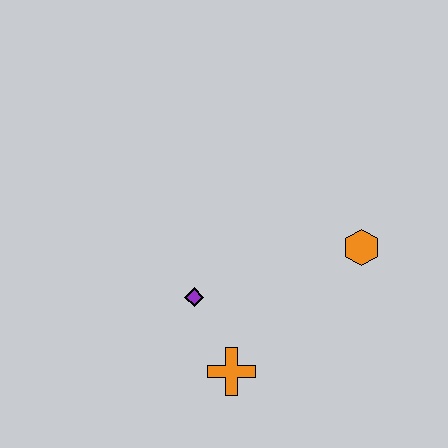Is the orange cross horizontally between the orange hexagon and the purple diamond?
Yes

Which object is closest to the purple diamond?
The orange cross is closest to the purple diamond.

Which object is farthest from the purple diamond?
The orange hexagon is farthest from the purple diamond.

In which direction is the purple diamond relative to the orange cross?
The purple diamond is above the orange cross.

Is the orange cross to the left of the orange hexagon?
Yes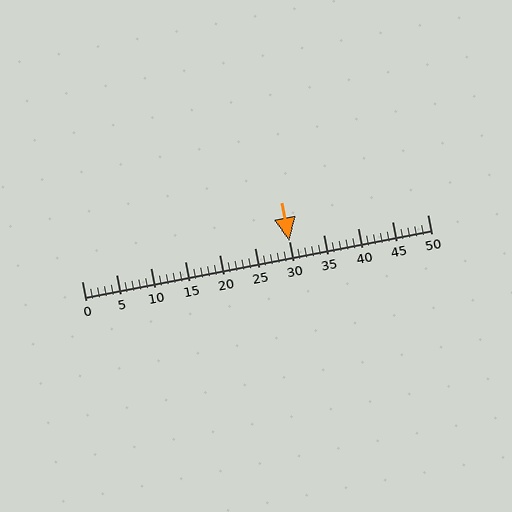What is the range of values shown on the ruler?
The ruler shows values from 0 to 50.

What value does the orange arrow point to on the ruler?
The orange arrow points to approximately 30.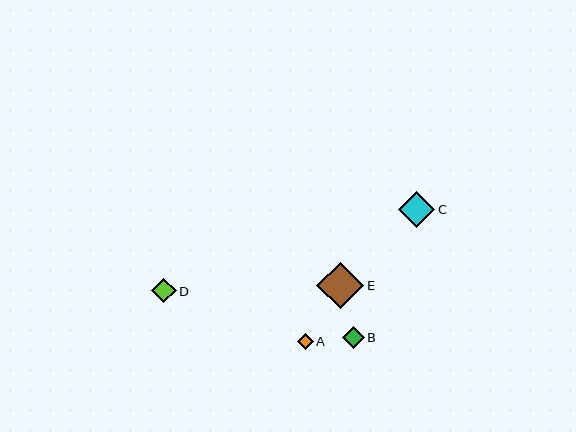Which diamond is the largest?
Diamond E is the largest with a size of approximately 47 pixels.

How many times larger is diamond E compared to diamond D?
Diamond E is approximately 1.9 times the size of diamond D.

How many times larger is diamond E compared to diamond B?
Diamond E is approximately 2.2 times the size of diamond B.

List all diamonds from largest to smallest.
From largest to smallest: E, C, D, B, A.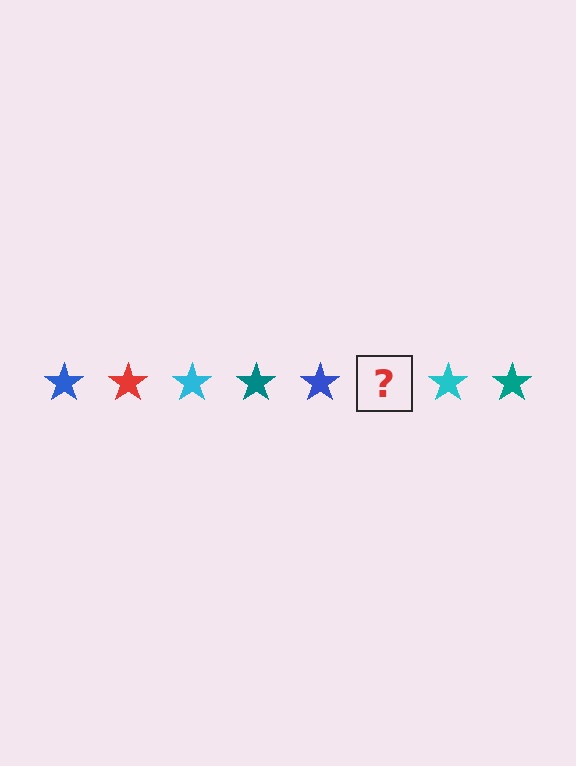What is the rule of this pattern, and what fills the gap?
The rule is that the pattern cycles through blue, red, cyan, teal stars. The gap should be filled with a red star.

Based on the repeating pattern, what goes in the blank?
The blank should be a red star.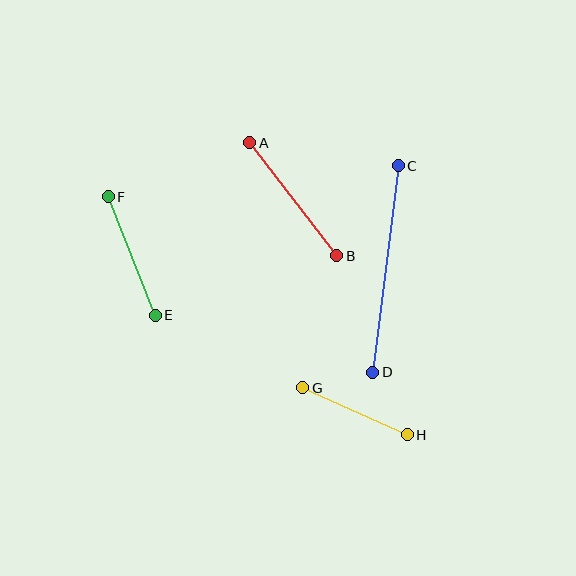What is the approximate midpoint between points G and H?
The midpoint is at approximately (355, 411) pixels.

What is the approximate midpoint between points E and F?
The midpoint is at approximately (132, 256) pixels.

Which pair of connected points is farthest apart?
Points C and D are farthest apart.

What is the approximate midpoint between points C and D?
The midpoint is at approximately (386, 269) pixels.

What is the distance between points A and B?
The distance is approximately 143 pixels.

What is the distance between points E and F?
The distance is approximately 128 pixels.